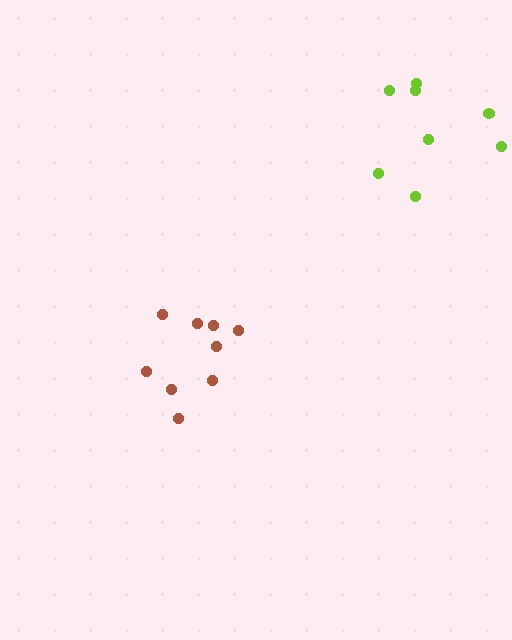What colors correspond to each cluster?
The clusters are colored: lime, brown.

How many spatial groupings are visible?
There are 2 spatial groupings.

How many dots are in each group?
Group 1: 8 dots, Group 2: 9 dots (17 total).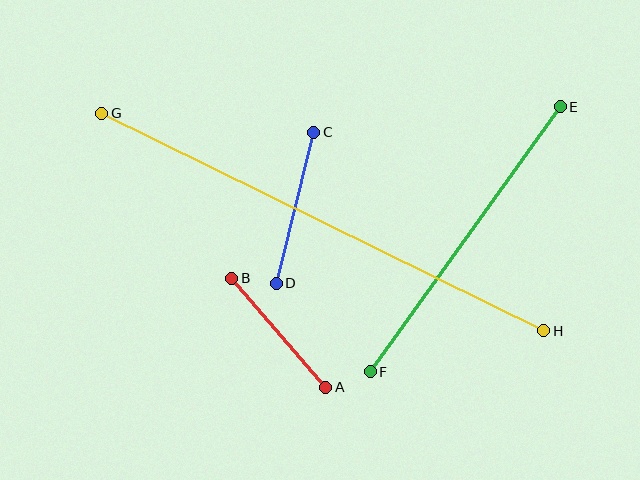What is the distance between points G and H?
The distance is approximately 493 pixels.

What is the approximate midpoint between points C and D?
The midpoint is at approximately (295, 208) pixels.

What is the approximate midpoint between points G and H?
The midpoint is at approximately (323, 222) pixels.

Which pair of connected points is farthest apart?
Points G and H are farthest apart.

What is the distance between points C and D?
The distance is approximately 156 pixels.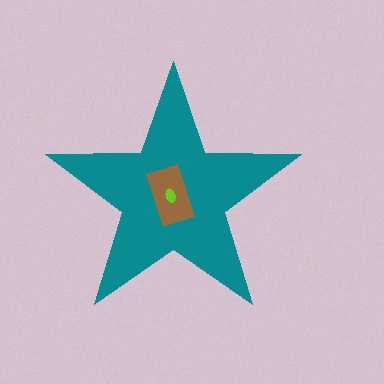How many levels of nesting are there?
3.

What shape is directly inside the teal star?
The brown rectangle.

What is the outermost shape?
The teal star.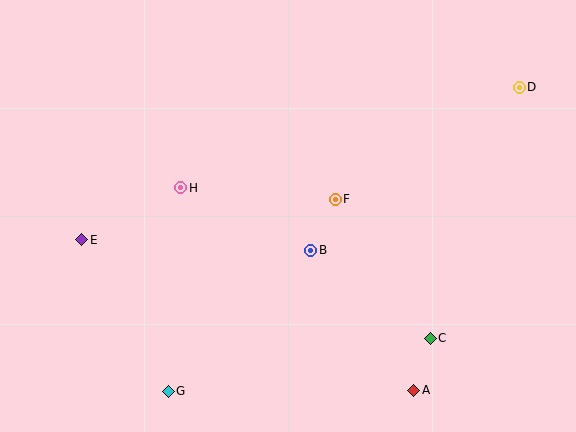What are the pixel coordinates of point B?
Point B is at (311, 250).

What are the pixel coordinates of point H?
Point H is at (181, 188).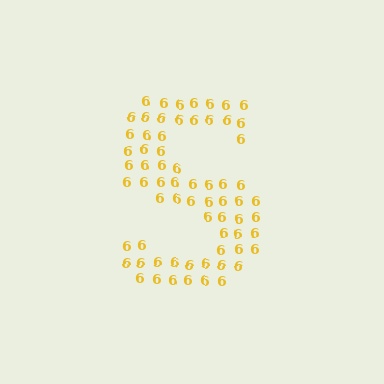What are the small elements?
The small elements are digit 6's.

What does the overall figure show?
The overall figure shows the letter S.